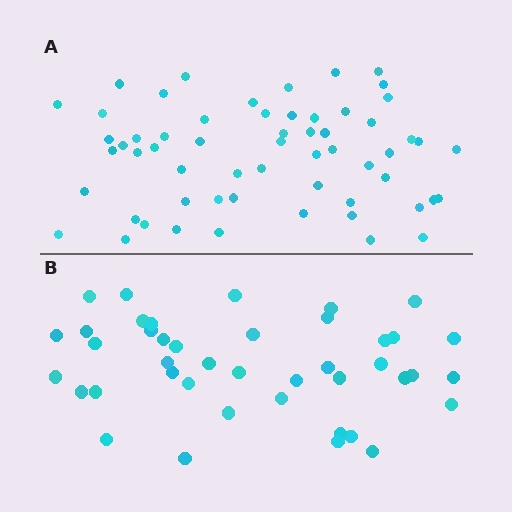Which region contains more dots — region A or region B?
Region A (the top region) has more dots.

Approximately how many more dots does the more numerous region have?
Region A has approximately 15 more dots than region B.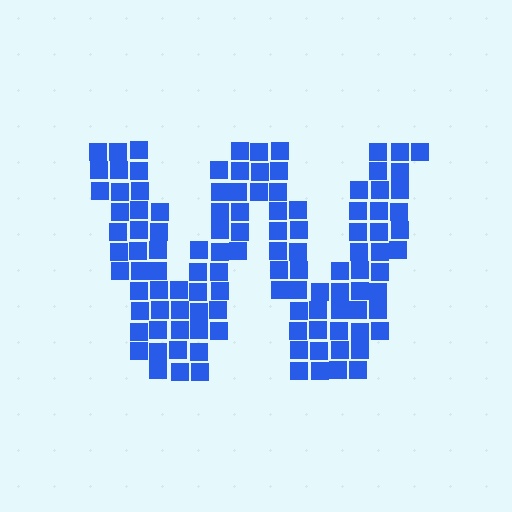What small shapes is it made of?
It is made of small squares.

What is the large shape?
The large shape is the letter W.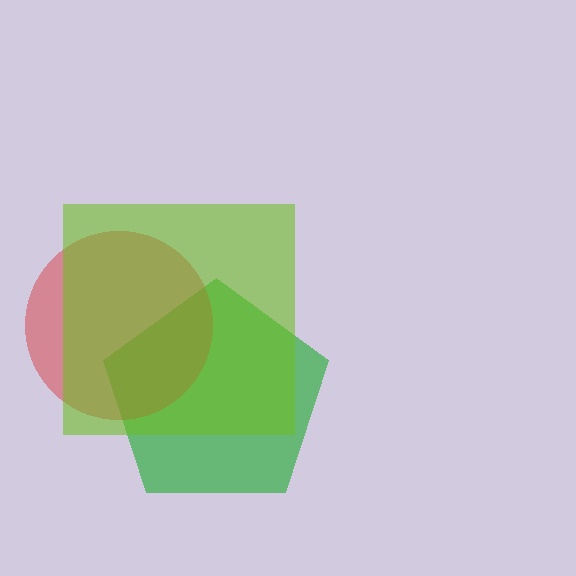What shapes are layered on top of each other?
The layered shapes are: a green pentagon, a red circle, a lime square.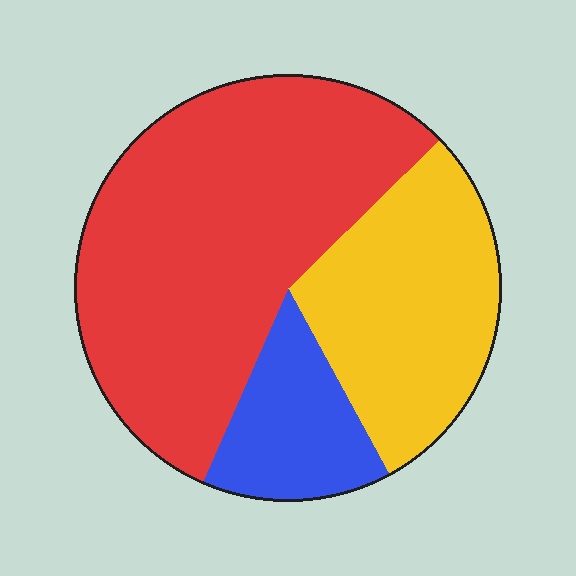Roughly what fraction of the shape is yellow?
Yellow covers about 30% of the shape.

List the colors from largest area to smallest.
From largest to smallest: red, yellow, blue.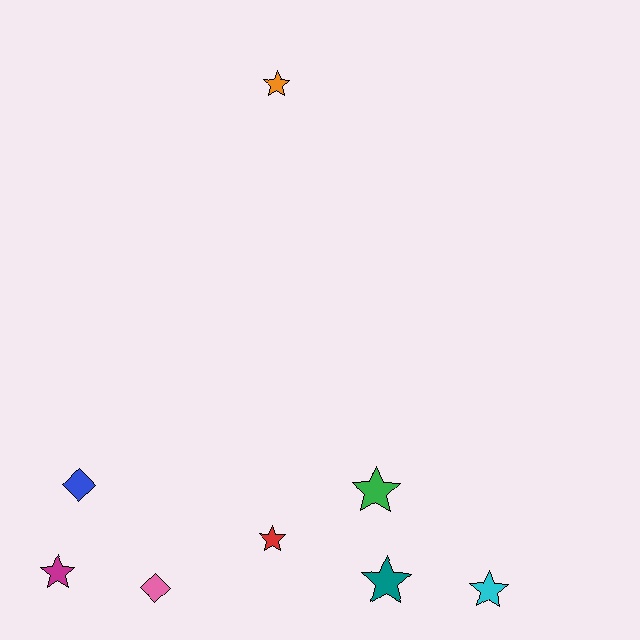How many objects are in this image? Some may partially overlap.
There are 8 objects.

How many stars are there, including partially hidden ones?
There are 6 stars.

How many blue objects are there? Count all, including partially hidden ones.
There is 1 blue object.